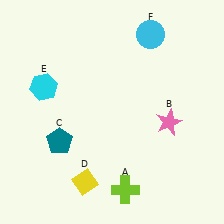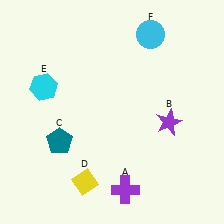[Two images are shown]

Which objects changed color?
A changed from lime to purple. B changed from pink to purple.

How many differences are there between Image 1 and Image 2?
There are 2 differences between the two images.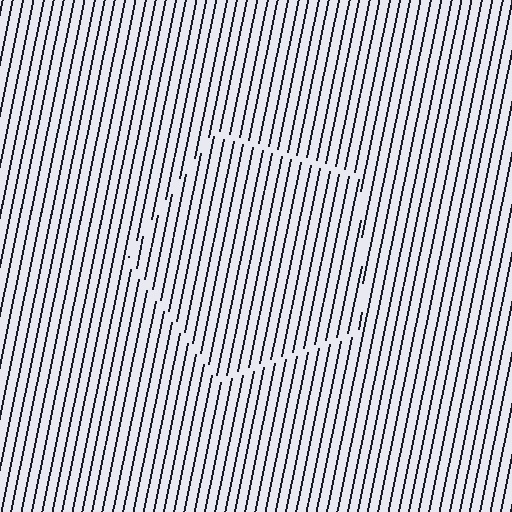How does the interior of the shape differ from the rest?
The interior of the shape contains the same grating, shifted by half a period — the contour is defined by the phase discontinuity where line-ends from the inner and outer gratings abut.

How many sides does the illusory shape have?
5 sides — the line-ends trace a pentagon.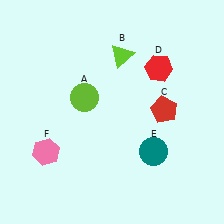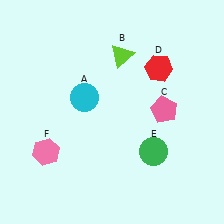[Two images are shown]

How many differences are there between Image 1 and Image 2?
There are 3 differences between the two images.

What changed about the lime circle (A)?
In Image 1, A is lime. In Image 2, it changed to cyan.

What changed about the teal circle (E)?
In Image 1, E is teal. In Image 2, it changed to green.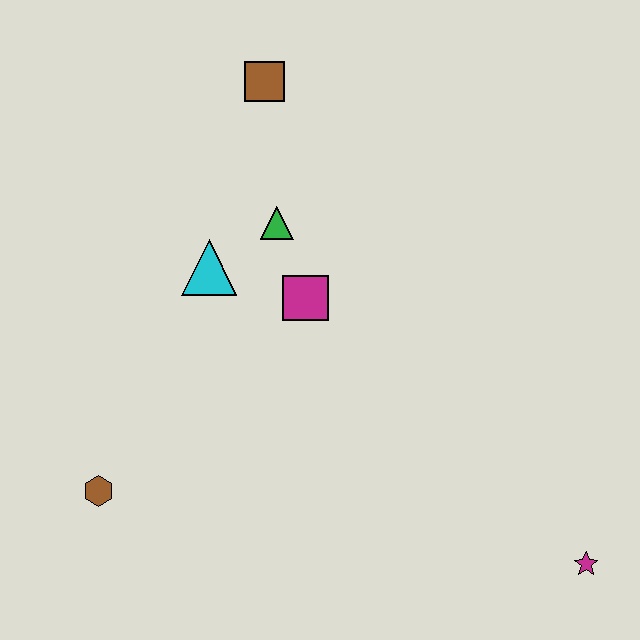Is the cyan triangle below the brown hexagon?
No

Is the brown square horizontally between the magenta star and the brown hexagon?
Yes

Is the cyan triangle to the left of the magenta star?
Yes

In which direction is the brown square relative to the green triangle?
The brown square is above the green triangle.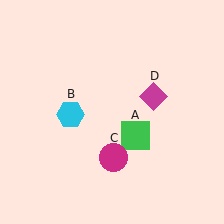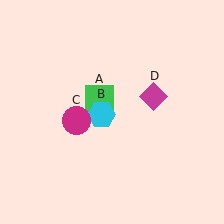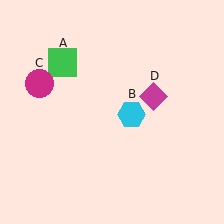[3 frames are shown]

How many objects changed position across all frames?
3 objects changed position: green square (object A), cyan hexagon (object B), magenta circle (object C).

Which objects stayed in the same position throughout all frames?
Magenta diamond (object D) remained stationary.